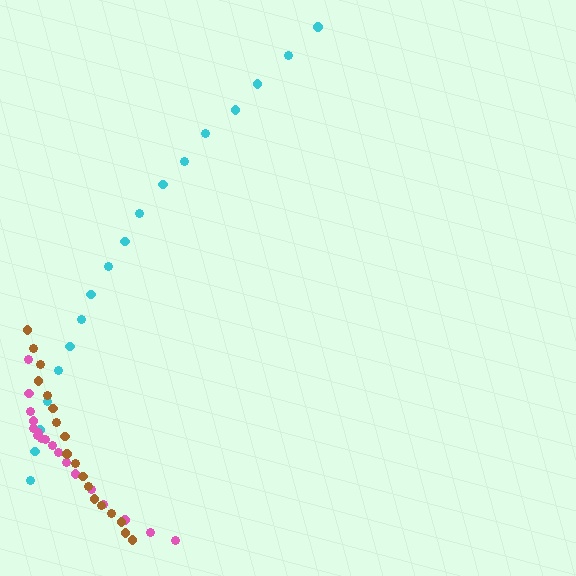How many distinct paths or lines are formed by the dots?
There are 3 distinct paths.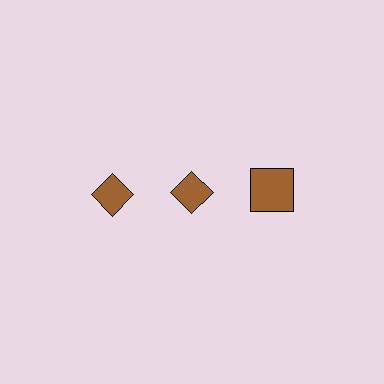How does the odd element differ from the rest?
It has a different shape: square instead of diamond.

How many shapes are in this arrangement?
There are 3 shapes arranged in a grid pattern.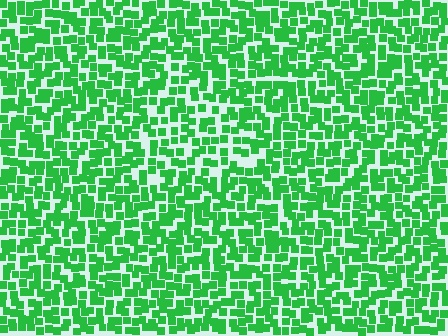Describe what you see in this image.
The image contains small green elements arranged at two different densities. A triangle-shaped region is visible where the elements are less densely packed than the surrounding area.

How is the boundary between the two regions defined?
The boundary is defined by a change in element density (approximately 1.4x ratio). All elements are the same color, size, and shape.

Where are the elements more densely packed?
The elements are more densely packed outside the triangle boundary.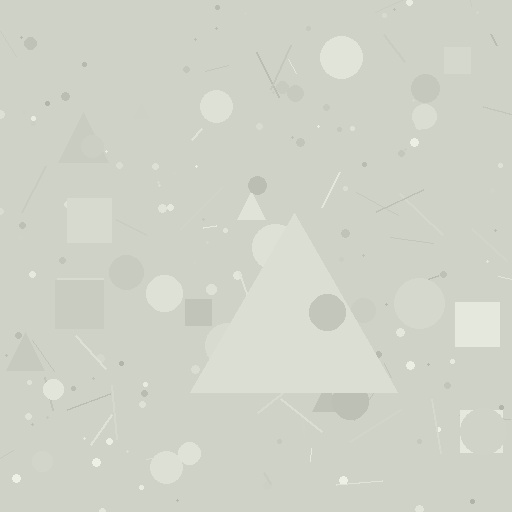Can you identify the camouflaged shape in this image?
The camouflaged shape is a triangle.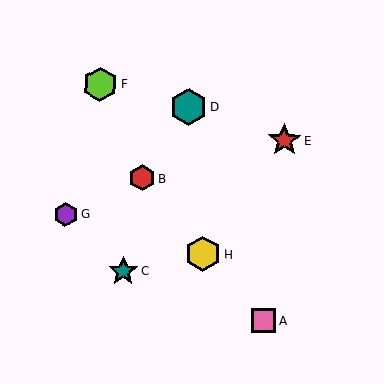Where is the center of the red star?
The center of the red star is at (284, 141).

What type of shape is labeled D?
Shape D is a teal hexagon.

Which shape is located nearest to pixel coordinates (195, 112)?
The teal hexagon (labeled D) at (189, 107) is nearest to that location.